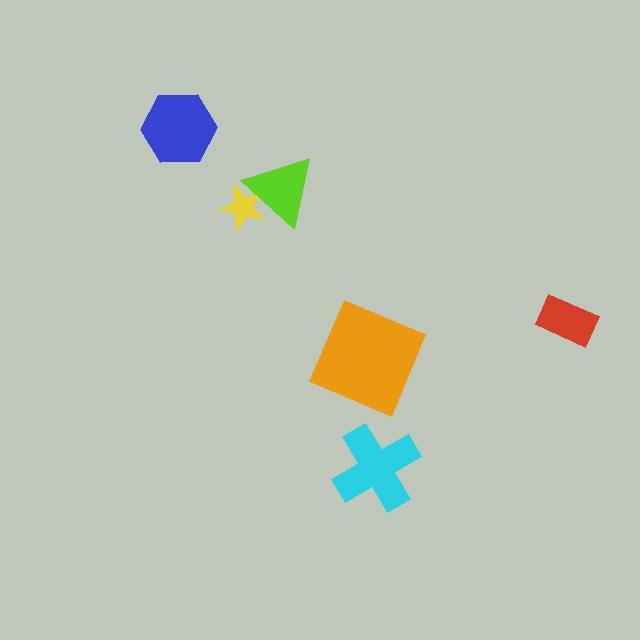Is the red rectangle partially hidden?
No, no other shape covers it.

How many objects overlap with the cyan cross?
0 objects overlap with the cyan cross.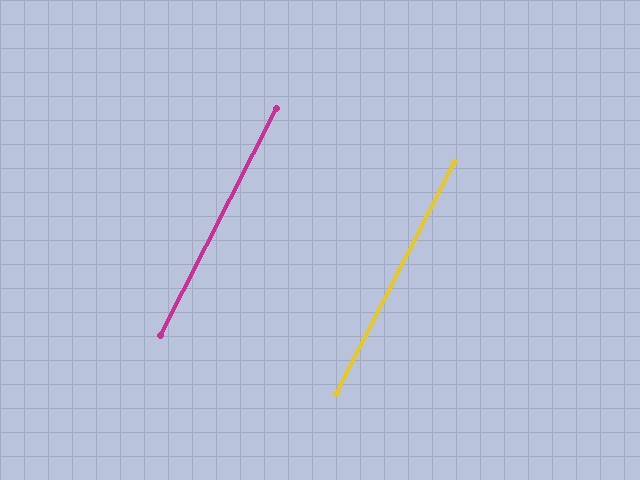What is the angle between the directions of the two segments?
Approximately 0 degrees.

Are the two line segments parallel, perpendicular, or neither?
Parallel — their directions differ by only 0.1°.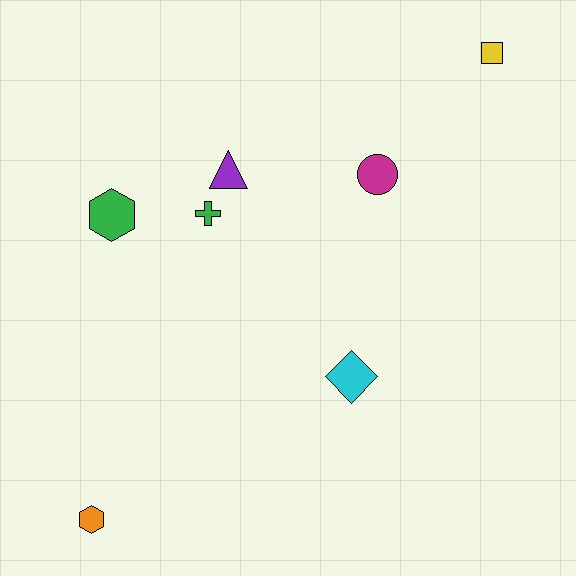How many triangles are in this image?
There is 1 triangle.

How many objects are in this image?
There are 7 objects.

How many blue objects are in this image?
There are no blue objects.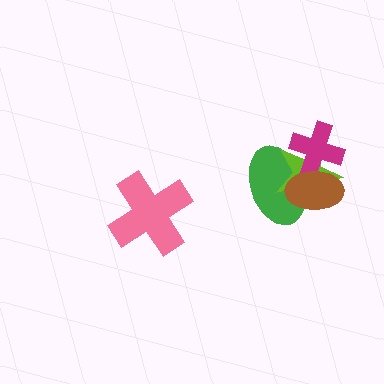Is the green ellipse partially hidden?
Yes, it is partially covered by another shape.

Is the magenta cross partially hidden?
Yes, it is partially covered by another shape.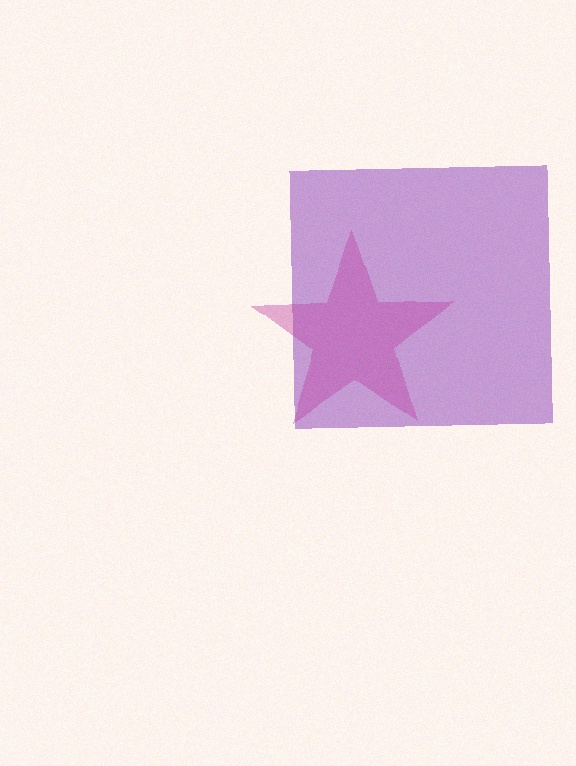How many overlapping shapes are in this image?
There are 2 overlapping shapes in the image.